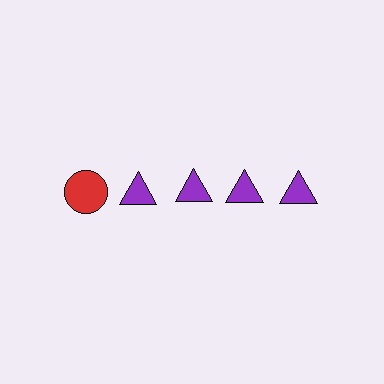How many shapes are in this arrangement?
There are 5 shapes arranged in a grid pattern.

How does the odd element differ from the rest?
It differs in both color (red instead of purple) and shape (circle instead of triangle).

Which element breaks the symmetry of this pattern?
The red circle in the top row, leftmost column breaks the symmetry. All other shapes are purple triangles.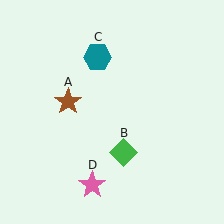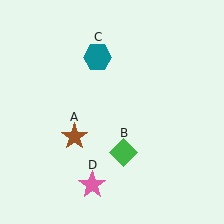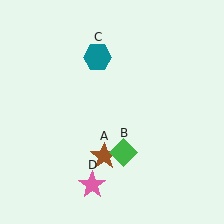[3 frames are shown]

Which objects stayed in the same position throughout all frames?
Green diamond (object B) and teal hexagon (object C) and pink star (object D) remained stationary.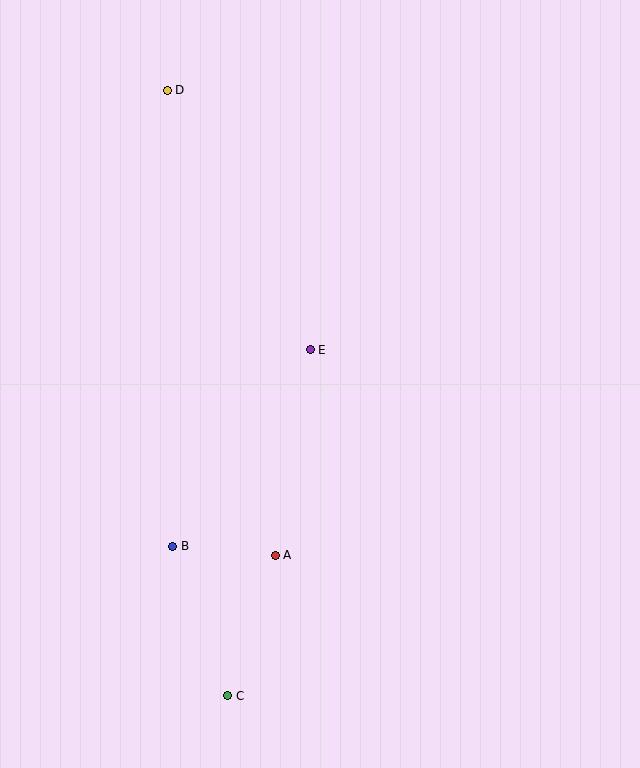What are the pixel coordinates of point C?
Point C is at (228, 696).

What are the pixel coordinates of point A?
Point A is at (275, 555).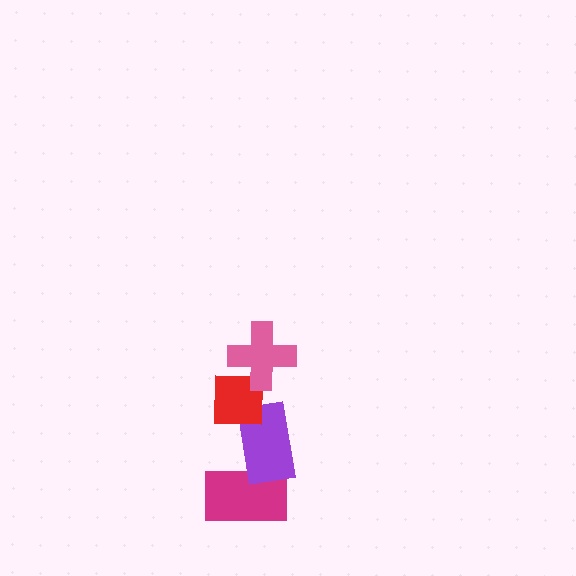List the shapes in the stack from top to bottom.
From top to bottom: the pink cross, the red square, the purple rectangle, the magenta rectangle.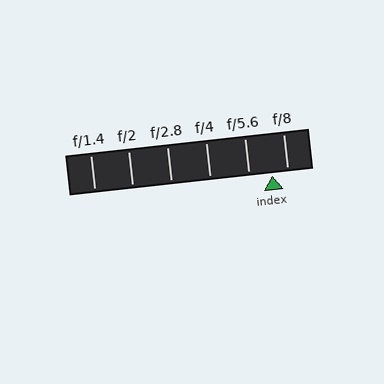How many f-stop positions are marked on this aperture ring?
There are 6 f-stop positions marked.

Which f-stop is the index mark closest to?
The index mark is closest to f/8.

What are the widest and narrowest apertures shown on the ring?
The widest aperture shown is f/1.4 and the narrowest is f/8.